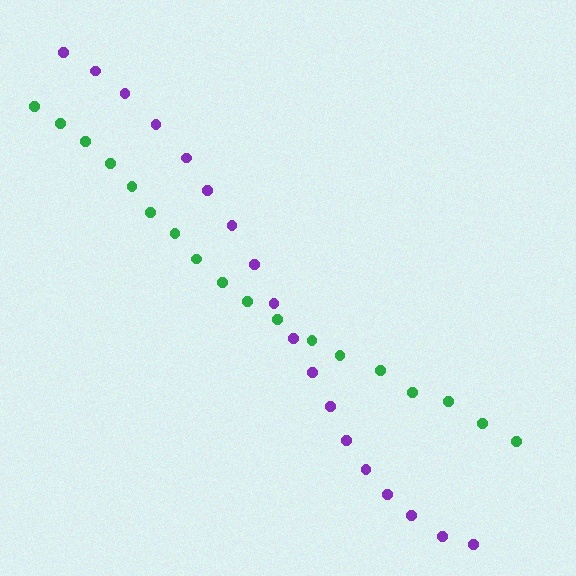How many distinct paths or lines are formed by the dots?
There are 2 distinct paths.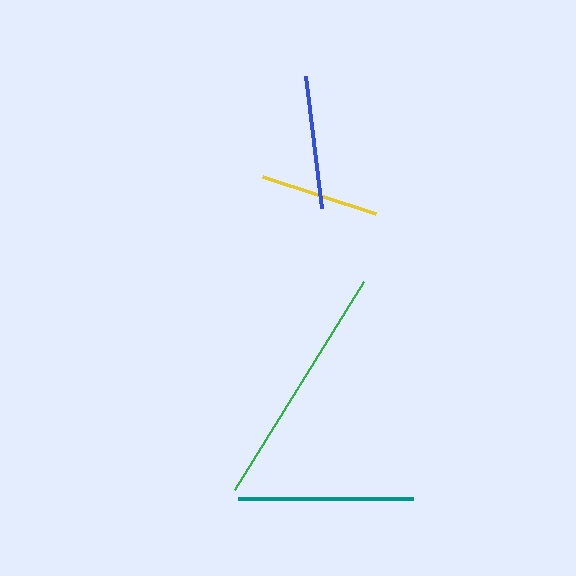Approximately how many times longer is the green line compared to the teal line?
The green line is approximately 1.4 times the length of the teal line.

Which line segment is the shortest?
The yellow line is the shortest at approximately 120 pixels.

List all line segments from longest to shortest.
From longest to shortest: green, teal, blue, yellow.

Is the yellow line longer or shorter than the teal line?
The teal line is longer than the yellow line.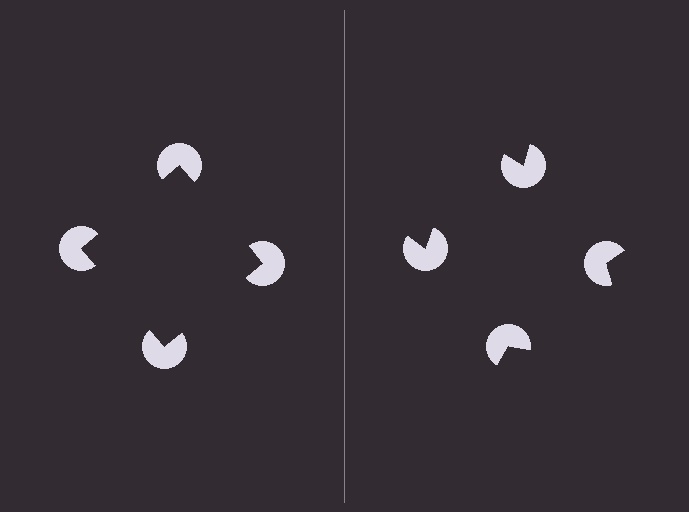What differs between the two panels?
The pac-man discs are positioned identically on both sides; only the wedge orientations differ. On the left they align to a square; on the right they are misaligned.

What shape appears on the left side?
An illusory square.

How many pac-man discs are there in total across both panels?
8 — 4 on each side.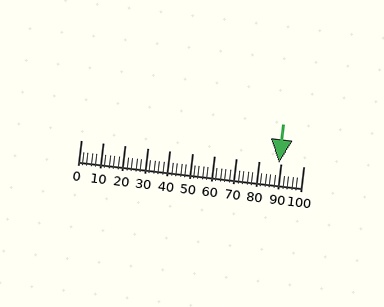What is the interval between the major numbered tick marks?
The major tick marks are spaced 10 units apart.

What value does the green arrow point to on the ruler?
The green arrow points to approximately 89.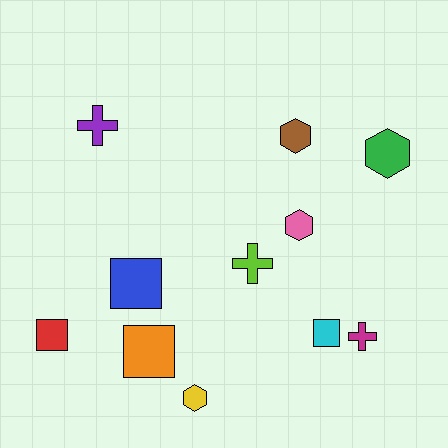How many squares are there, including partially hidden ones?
There are 4 squares.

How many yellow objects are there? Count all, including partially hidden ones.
There is 1 yellow object.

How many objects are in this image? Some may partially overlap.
There are 11 objects.